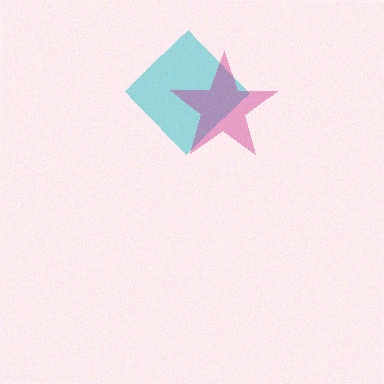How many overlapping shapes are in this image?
There are 2 overlapping shapes in the image.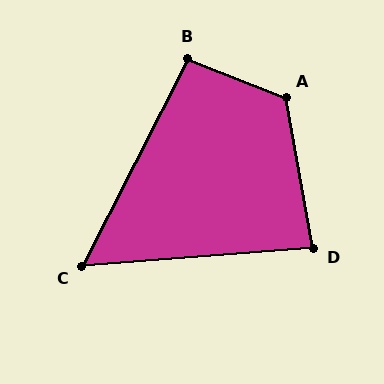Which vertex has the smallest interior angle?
C, at approximately 58 degrees.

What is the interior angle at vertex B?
Approximately 95 degrees (obtuse).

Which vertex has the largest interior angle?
A, at approximately 122 degrees.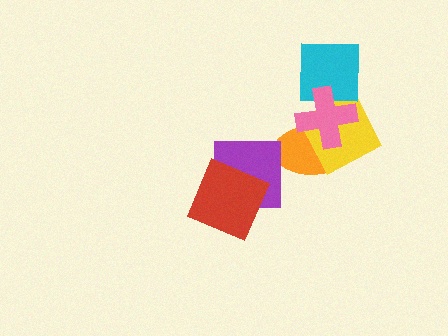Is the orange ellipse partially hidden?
Yes, it is partially covered by another shape.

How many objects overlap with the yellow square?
2 objects overlap with the yellow square.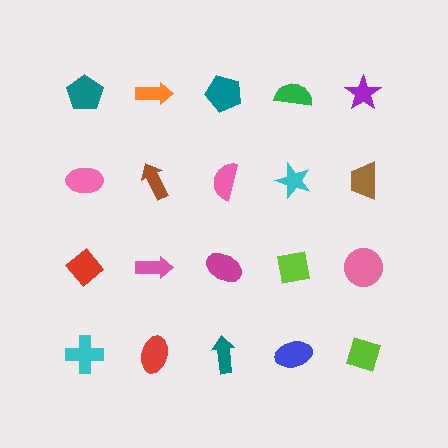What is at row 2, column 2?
A brown arrow.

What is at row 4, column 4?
A blue ellipse.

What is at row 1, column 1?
A teal pentagon.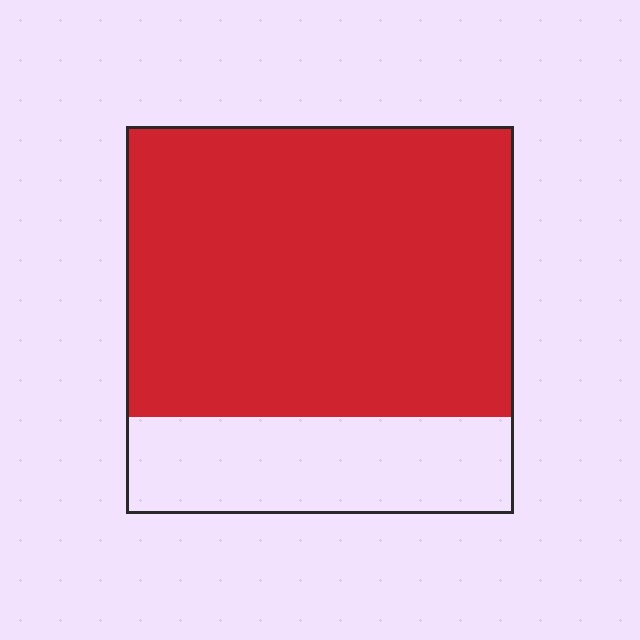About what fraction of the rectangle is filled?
About three quarters (3/4).